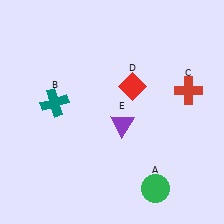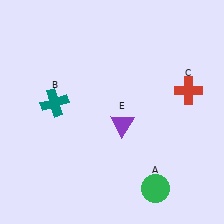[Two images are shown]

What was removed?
The red diamond (D) was removed in Image 2.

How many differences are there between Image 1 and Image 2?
There is 1 difference between the two images.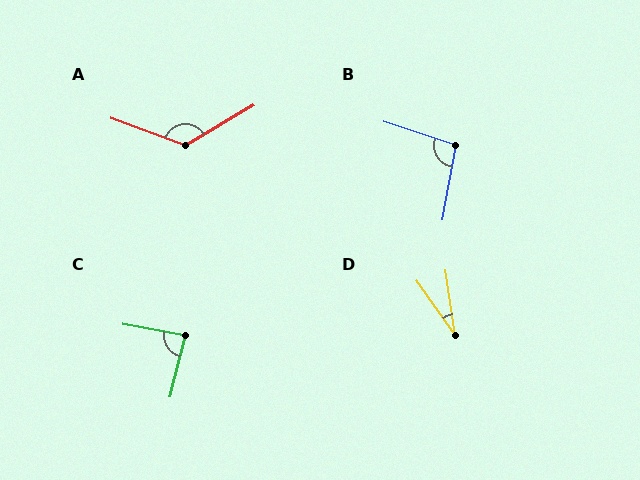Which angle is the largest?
A, at approximately 130 degrees.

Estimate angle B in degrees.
Approximately 98 degrees.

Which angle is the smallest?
D, at approximately 27 degrees.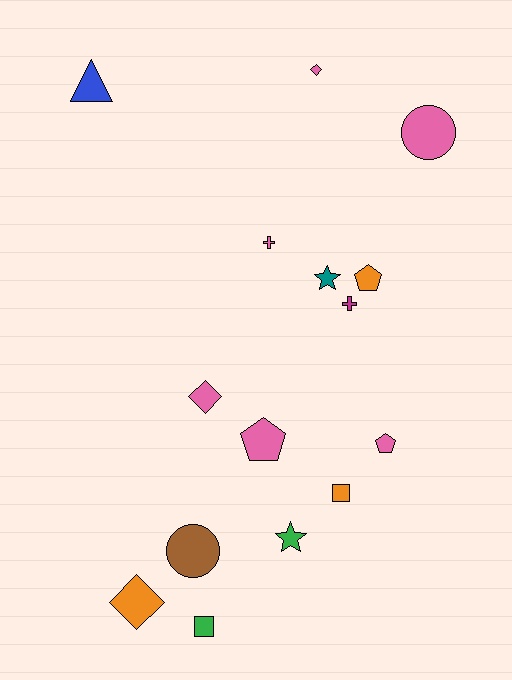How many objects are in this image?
There are 15 objects.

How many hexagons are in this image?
There are no hexagons.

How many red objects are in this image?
There are no red objects.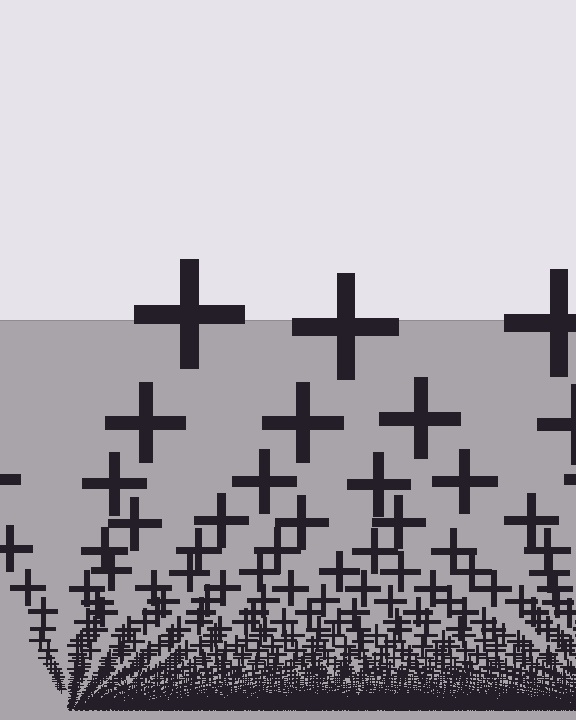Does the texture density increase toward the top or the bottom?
Density increases toward the bottom.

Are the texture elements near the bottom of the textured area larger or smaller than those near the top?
Smaller. The gradient is inverted — elements near the bottom are smaller and denser.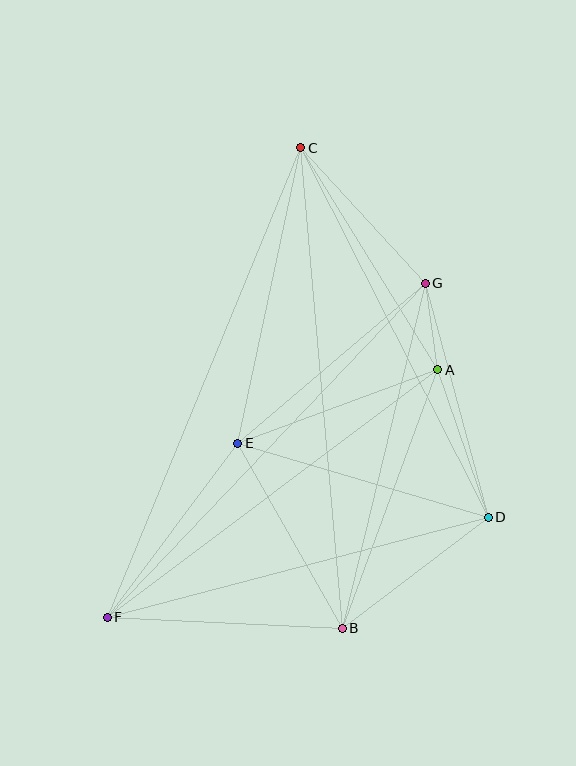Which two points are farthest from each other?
Points C and F are farthest from each other.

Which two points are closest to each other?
Points A and G are closest to each other.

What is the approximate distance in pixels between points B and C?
The distance between B and C is approximately 482 pixels.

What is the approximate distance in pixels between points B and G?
The distance between B and G is approximately 355 pixels.